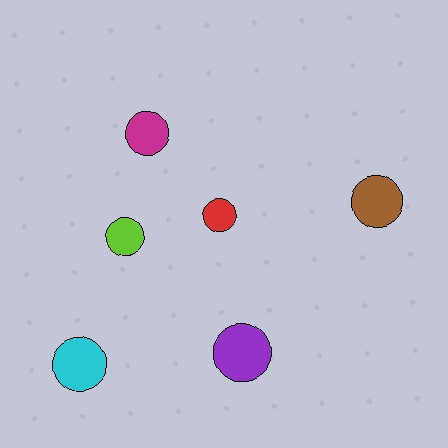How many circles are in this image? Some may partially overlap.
There are 6 circles.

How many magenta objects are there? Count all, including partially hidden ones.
There is 1 magenta object.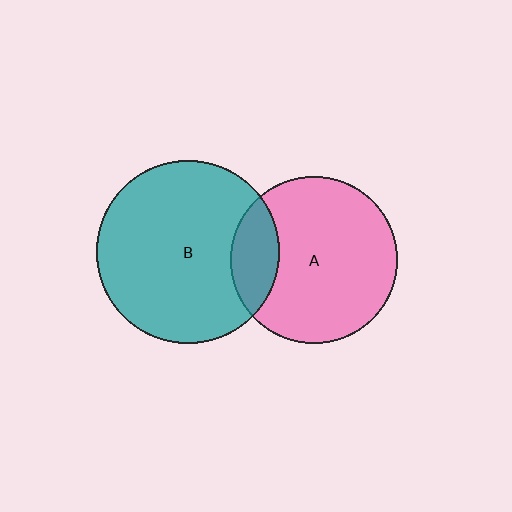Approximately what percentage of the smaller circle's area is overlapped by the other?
Approximately 20%.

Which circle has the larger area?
Circle B (teal).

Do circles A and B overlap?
Yes.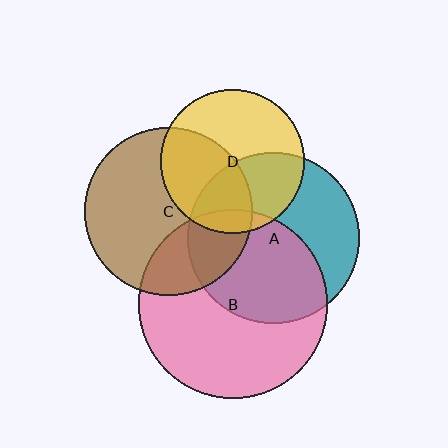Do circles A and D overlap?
Yes.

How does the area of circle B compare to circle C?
Approximately 1.3 times.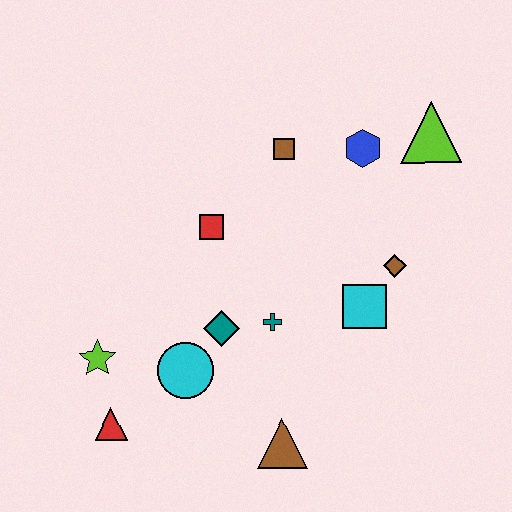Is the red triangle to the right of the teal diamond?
No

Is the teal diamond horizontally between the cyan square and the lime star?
Yes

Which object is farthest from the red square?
The lime triangle is farthest from the red square.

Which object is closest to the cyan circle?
The teal diamond is closest to the cyan circle.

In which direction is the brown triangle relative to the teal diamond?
The brown triangle is below the teal diamond.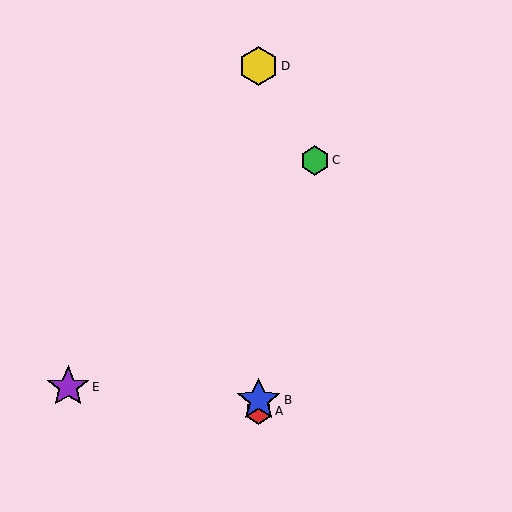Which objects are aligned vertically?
Objects A, B, D are aligned vertically.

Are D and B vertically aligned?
Yes, both are at x≈259.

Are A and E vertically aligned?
No, A is at x≈259 and E is at x≈68.